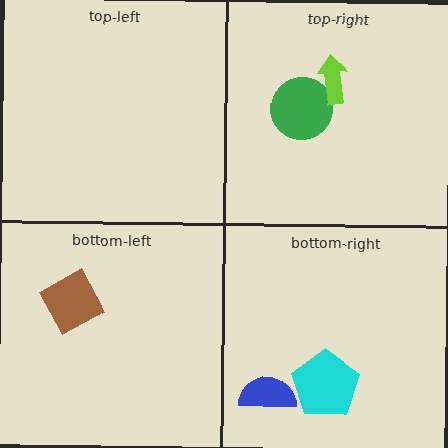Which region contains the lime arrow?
The top-right region.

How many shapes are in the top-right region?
2.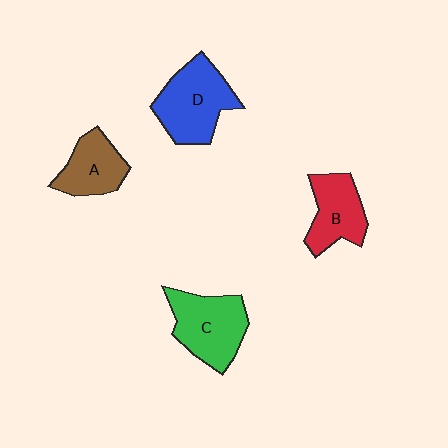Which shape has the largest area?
Shape D (blue).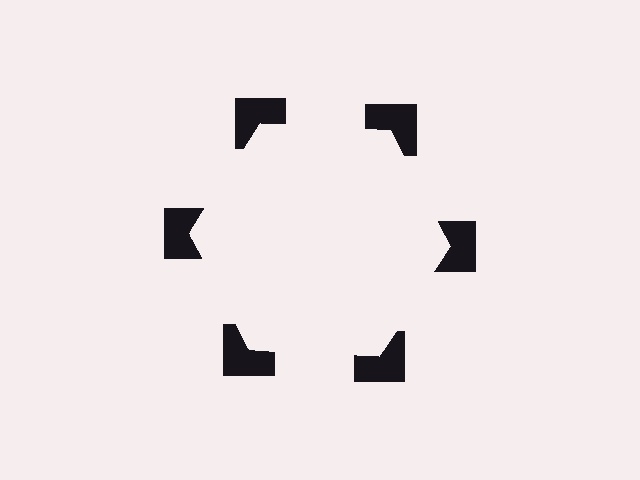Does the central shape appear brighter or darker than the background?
It typically appears slightly brighter than the background, even though no actual brightness change is drawn.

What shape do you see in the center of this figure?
An illusory hexagon — its edges are inferred from the aligned wedge cuts in the notched squares, not physically drawn.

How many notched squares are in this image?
There are 6 — one at each vertex of the illusory hexagon.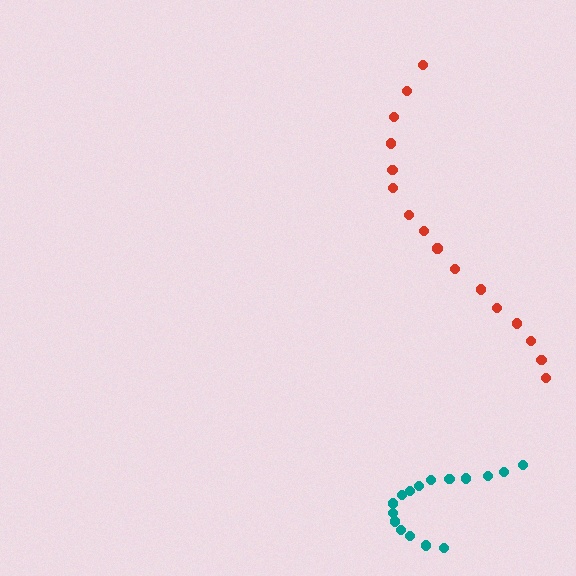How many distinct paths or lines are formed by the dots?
There are 2 distinct paths.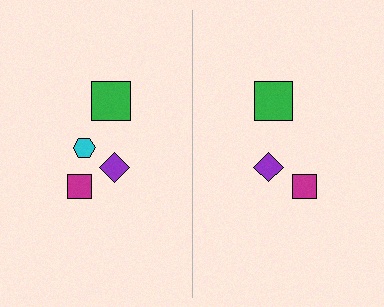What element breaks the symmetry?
A cyan hexagon is missing from the right side.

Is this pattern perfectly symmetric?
No, the pattern is not perfectly symmetric. A cyan hexagon is missing from the right side.